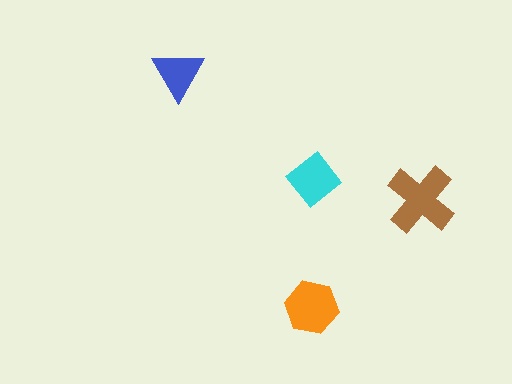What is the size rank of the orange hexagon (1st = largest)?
2nd.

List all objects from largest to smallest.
The brown cross, the orange hexagon, the cyan diamond, the blue triangle.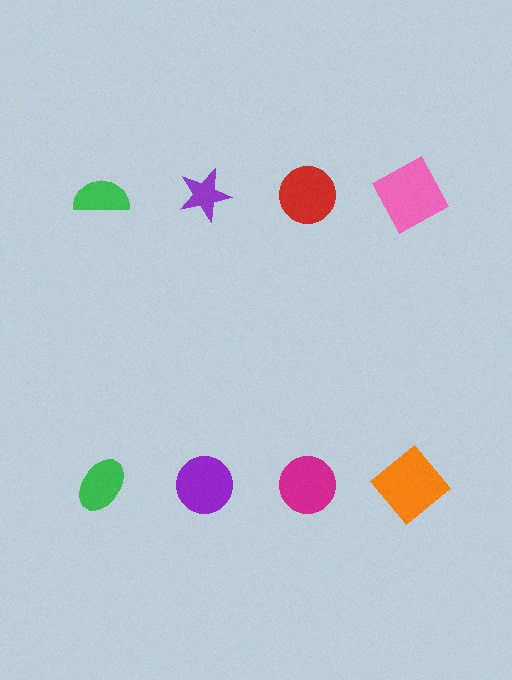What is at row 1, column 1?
A green semicircle.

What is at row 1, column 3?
A red circle.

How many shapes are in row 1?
4 shapes.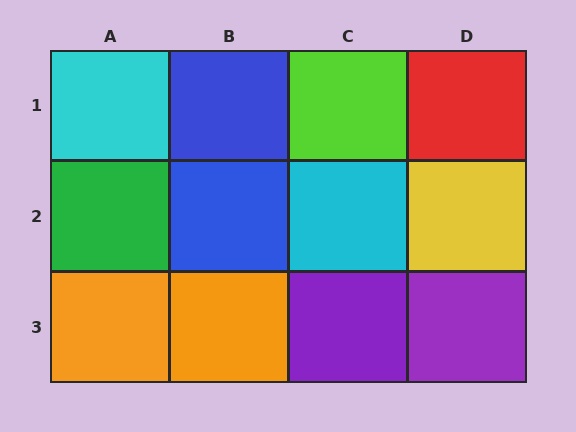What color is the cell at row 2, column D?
Yellow.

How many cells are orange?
2 cells are orange.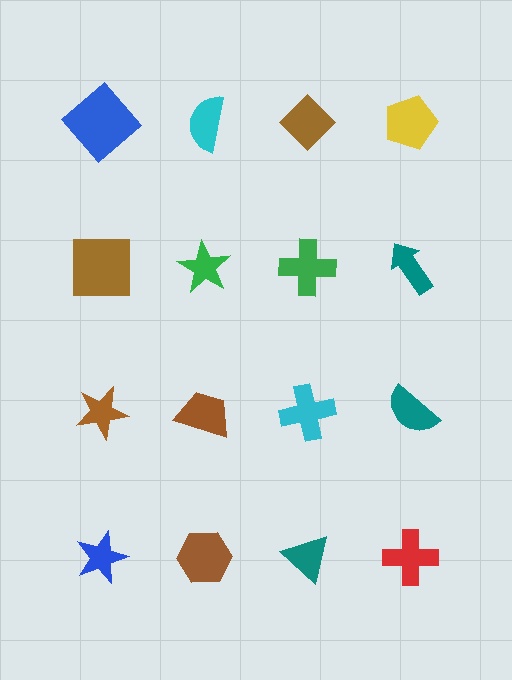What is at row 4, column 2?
A brown hexagon.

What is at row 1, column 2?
A cyan semicircle.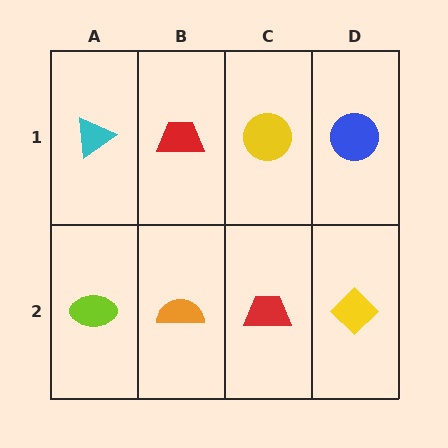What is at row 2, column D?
A yellow diamond.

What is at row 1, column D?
A blue circle.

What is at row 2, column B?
An orange semicircle.